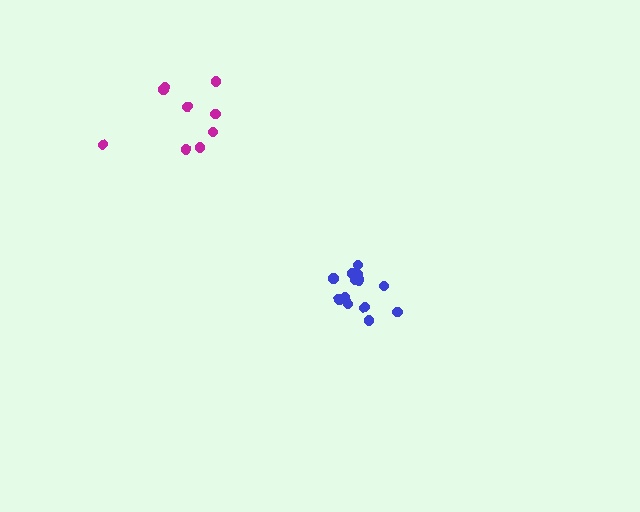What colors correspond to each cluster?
The clusters are colored: magenta, blue.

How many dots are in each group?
Group 1: 9 dots, Group 2: 13 dots (22 total).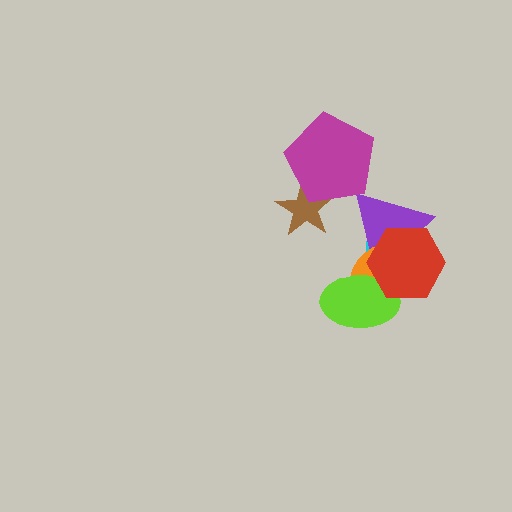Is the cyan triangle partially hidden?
Yes, it is partially covered by another shape.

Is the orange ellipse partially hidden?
Yes, it is partially covered by another shape.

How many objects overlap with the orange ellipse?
4 objects overlap with the orange ellipse.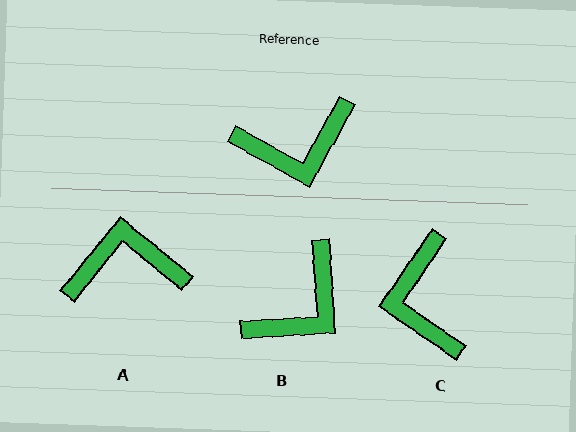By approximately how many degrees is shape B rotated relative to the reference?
Approximately 33 degrees counter-clockwise.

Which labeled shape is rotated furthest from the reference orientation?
A, about 170 degrees away.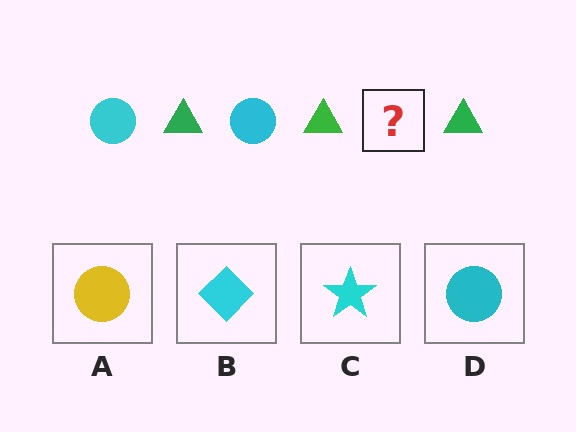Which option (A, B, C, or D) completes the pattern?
D.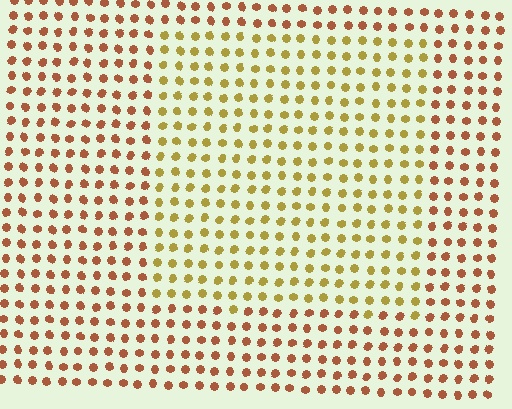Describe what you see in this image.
The image is filled with small brown elements in a uniform arrangement. A rectangle-shaped region is visible where the elements are tinted to a slightly different hue, forming a subtle color boundary.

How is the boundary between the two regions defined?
The boundary is defined purely by a slight shift in hue (about 35 degrees). Spacing, size, and orientation are identical on both sides.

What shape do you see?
I see a rectangle.